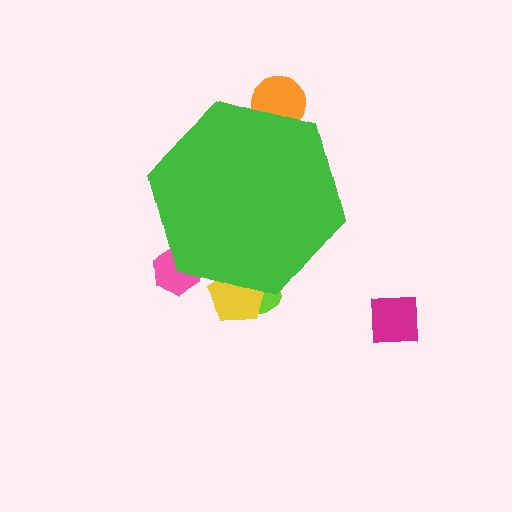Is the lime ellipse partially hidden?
Yes, the lime ellipse is partially hidden behind the green hexagon.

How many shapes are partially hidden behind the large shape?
4 shapes are partially hidden.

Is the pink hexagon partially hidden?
Yes, the pink hexagon is partially hidden behind the green hexagon.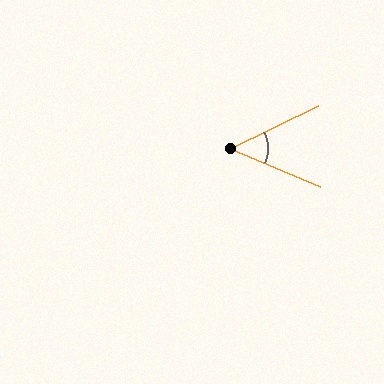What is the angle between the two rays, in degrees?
Approximately 49 degrees.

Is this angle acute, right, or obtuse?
It is acute.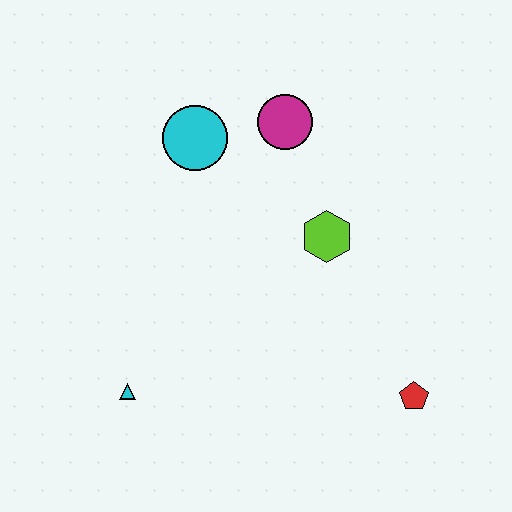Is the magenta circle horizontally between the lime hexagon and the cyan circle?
Yes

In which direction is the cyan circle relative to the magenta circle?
The cyan circle is to the left of the magenta circle.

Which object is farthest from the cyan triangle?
The magenta circle is farthest from the cyan triangle.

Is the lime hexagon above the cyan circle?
No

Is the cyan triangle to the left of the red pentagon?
Yes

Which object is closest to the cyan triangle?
The lime hexagon is closest to the cyan triangle.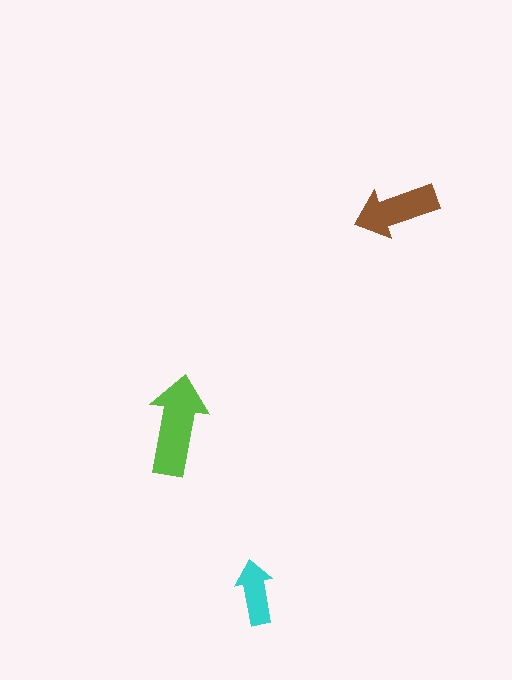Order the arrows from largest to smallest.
the lime one, the brown one, the cyan one.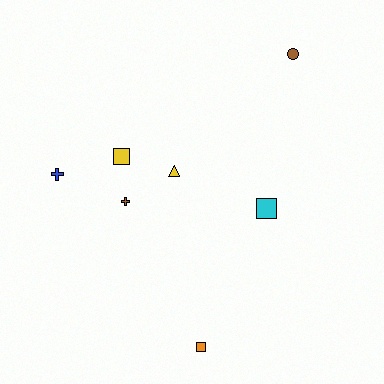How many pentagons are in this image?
There are no pentagons.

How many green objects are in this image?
There are no green objects.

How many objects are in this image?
There are 7 objects.